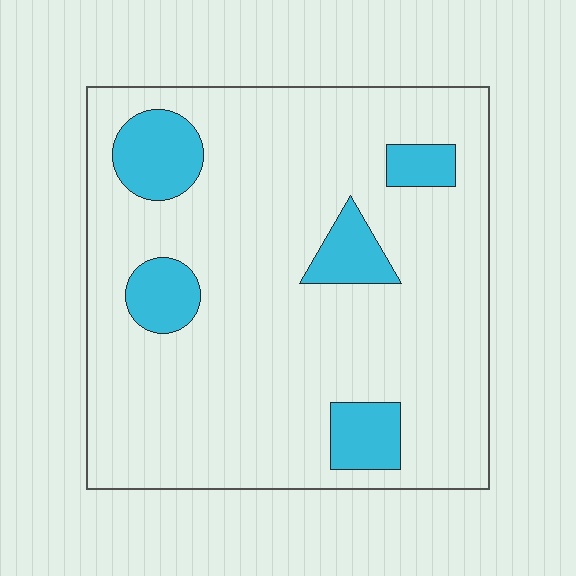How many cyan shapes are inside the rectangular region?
5.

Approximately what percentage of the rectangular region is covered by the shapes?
Approximately 15%.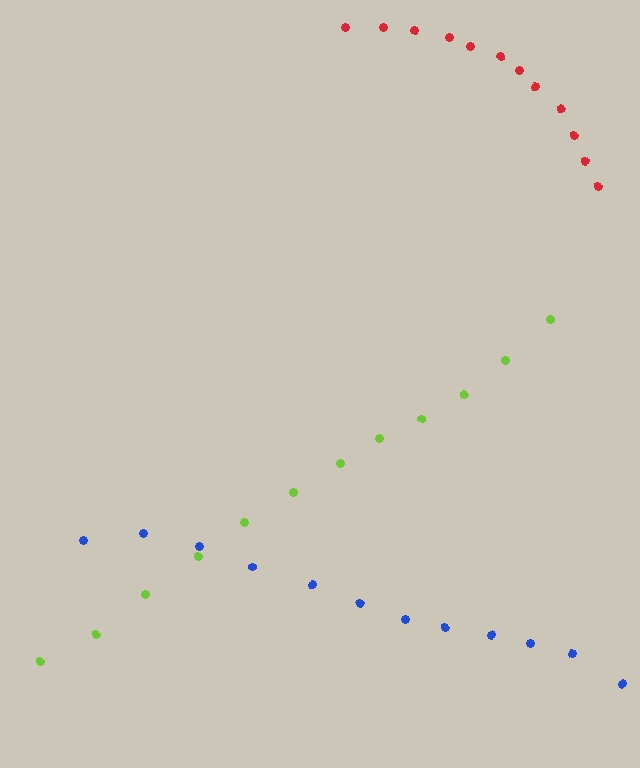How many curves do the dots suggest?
There are 3 distinct paths.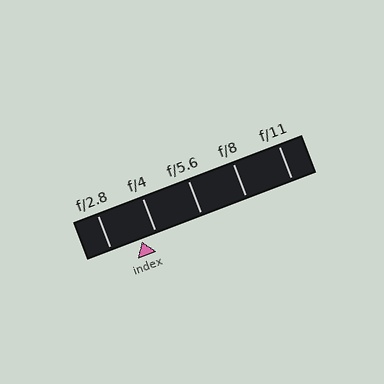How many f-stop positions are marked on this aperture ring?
There are 5 f-stop positions marked.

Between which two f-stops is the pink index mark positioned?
The index mark is between f/2.8 and f/4.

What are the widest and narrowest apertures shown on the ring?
The widest aperture shown is f/2.8 and the narrowest is f/11.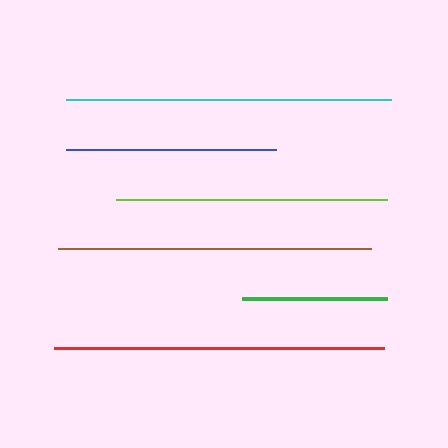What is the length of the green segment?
The green segment is approximately 145 pixels long.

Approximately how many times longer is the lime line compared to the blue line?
The lime line is approximately 1.3 times the length of the blue line.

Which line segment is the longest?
The red line is the longest at approximately 329 pixels.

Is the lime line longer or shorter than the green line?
The lime line is longer than the green line.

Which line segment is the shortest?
The green line is the shortest at approximately 145 pixels.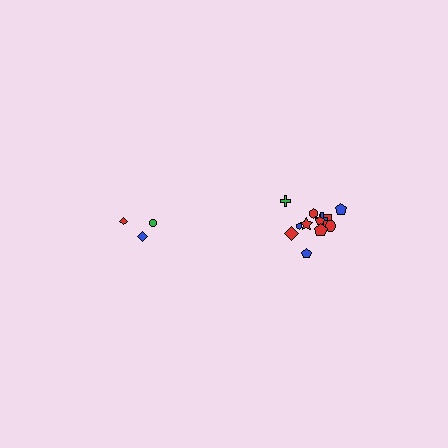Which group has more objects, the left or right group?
The right group.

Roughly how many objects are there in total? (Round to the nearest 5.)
Roughly 15 objects in total.